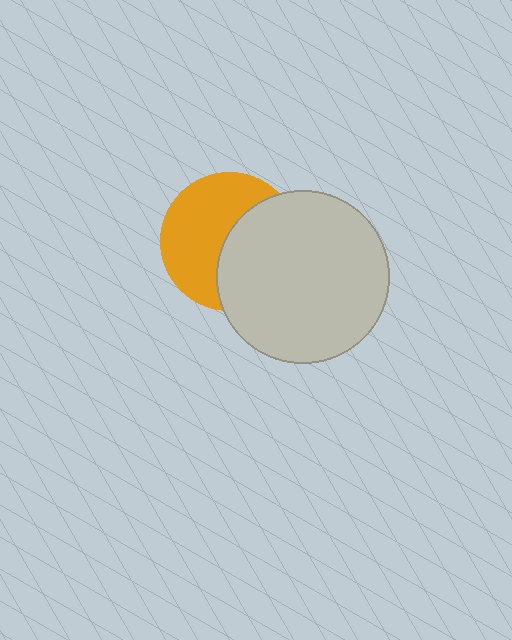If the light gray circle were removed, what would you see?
You would see the complete orange circle.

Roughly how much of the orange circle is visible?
About half of it is visible (roughly 54%).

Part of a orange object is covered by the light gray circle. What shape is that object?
It is a circle.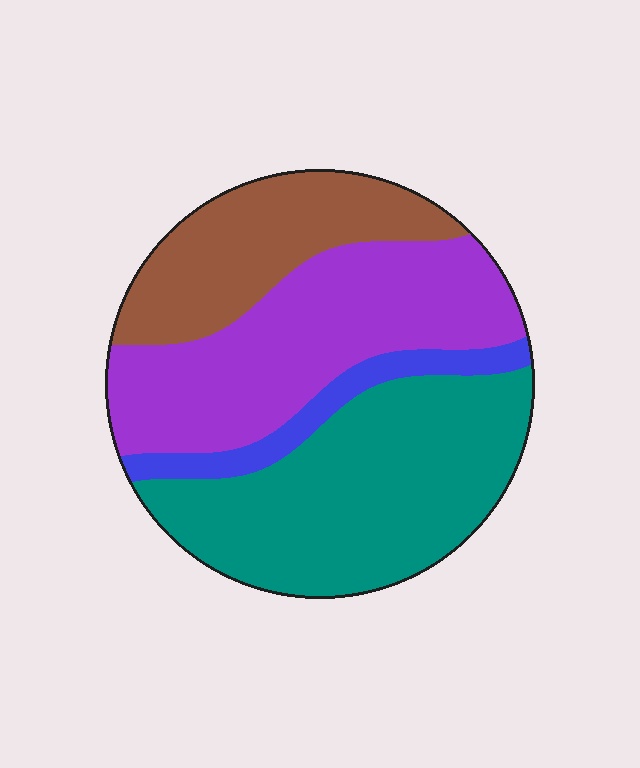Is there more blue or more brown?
Brown.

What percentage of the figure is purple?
Purple takes up about one third (1/3) of the figure.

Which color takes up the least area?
Blue, at roughly 10%.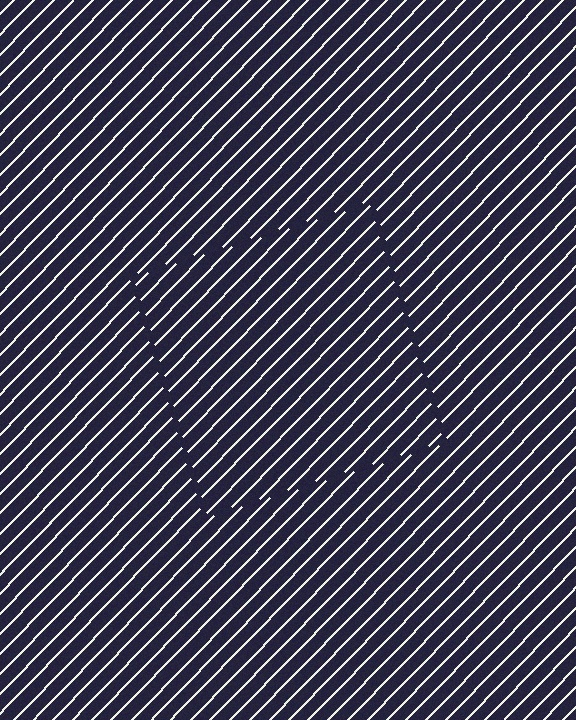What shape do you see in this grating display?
An illusory square. The interior of the shape contains the same grating, shifted by half a period — the contour is defined by the phase discontinuity where line-ends from the inner and outer gratings abut.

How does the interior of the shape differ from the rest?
The interior of the shape contains the same grating, shifted by half a period — the contour is defined by the phase discontinuity where line-ends from the inner and outer gratings abut.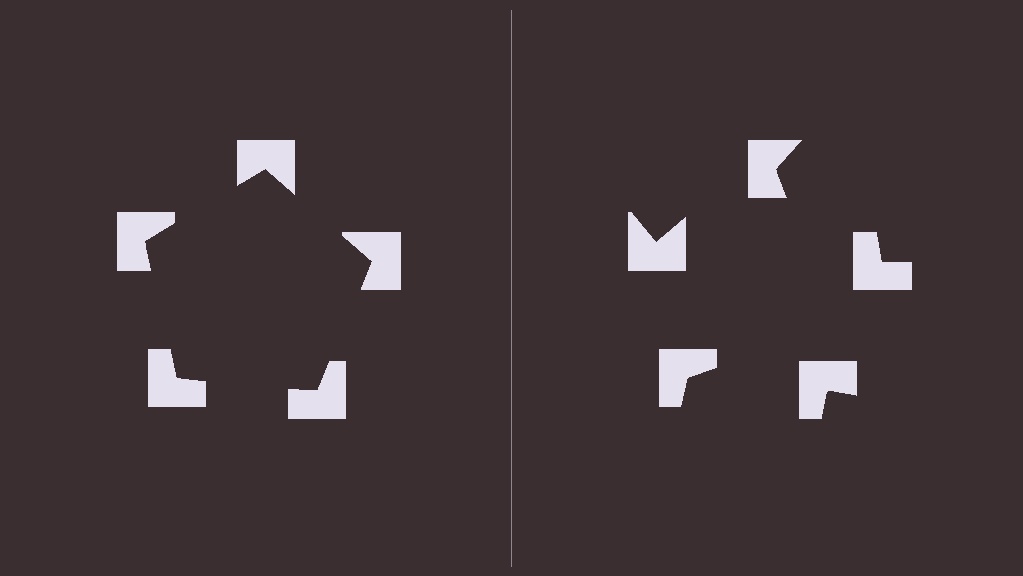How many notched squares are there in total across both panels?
10 — 5 on each side.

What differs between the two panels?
The notched squares are positioned identically on both sides; only the wedge orientations differ. On the left they align to a pentagon; on the right they are misaligned.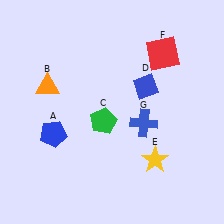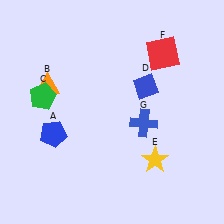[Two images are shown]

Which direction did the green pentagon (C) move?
The green pentagon (C) moved left.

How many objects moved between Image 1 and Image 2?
1 object moved between the two images.